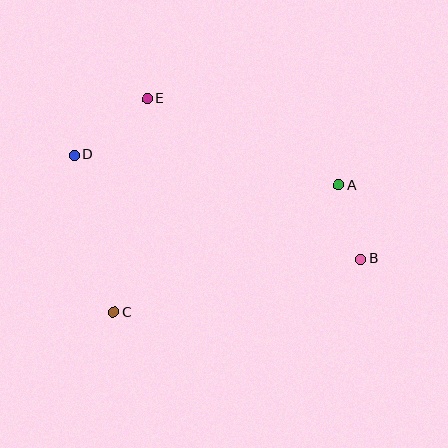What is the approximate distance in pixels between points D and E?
The distance between D and E is approximately 93 pixels.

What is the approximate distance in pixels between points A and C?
The distance between A and C is approximately 258 pixels.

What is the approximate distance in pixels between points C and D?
The distance between C and D is approximately 162 pixels.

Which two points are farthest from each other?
Points B and D are farthest from each other.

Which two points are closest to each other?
Points A and B are closest to each other.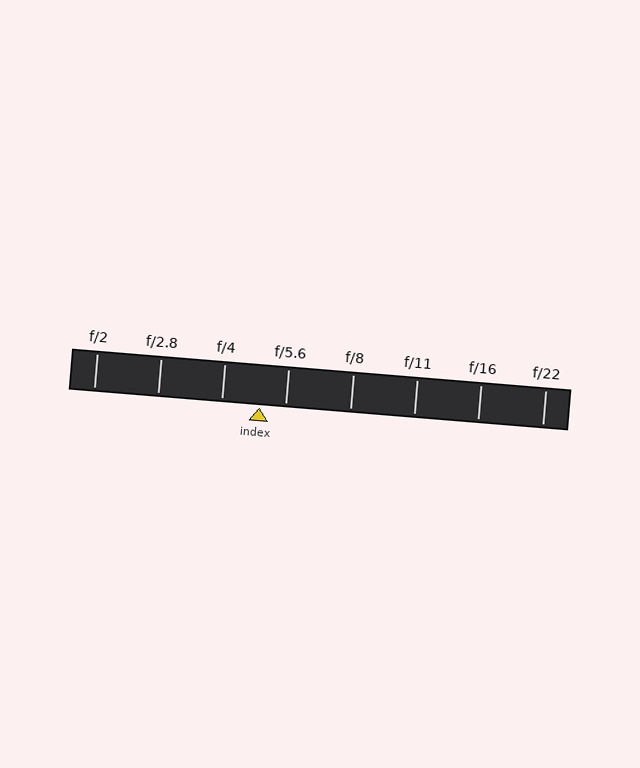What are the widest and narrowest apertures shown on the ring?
The widest aperture shown is f/2 and the narrowest is f/22.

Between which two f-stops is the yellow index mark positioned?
The index mark is between f/4 and f/5.6.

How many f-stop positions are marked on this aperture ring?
There are 8 f-stop positions marked.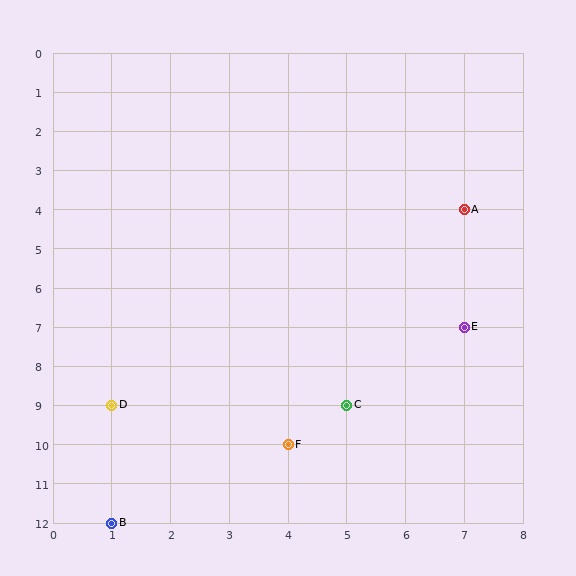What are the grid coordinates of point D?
Point D is at grid coordinates (1, 9).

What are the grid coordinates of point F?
Point F is at grid coordinates (4, 10).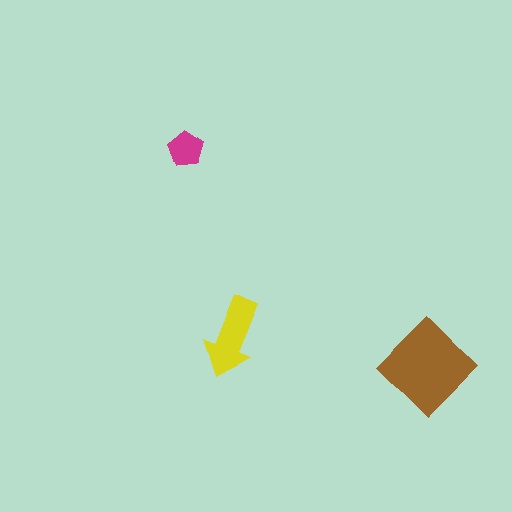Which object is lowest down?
The brown diamond is bottommost.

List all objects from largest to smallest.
The brown diamond, the yellow arrow, the magenta pentagon.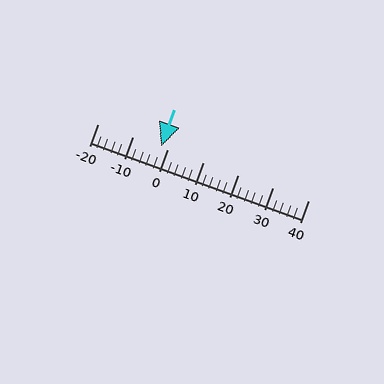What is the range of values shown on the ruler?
The ruler shows values from -20 to 40.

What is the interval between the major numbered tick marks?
The major tick marks are spaced 10 units apart.